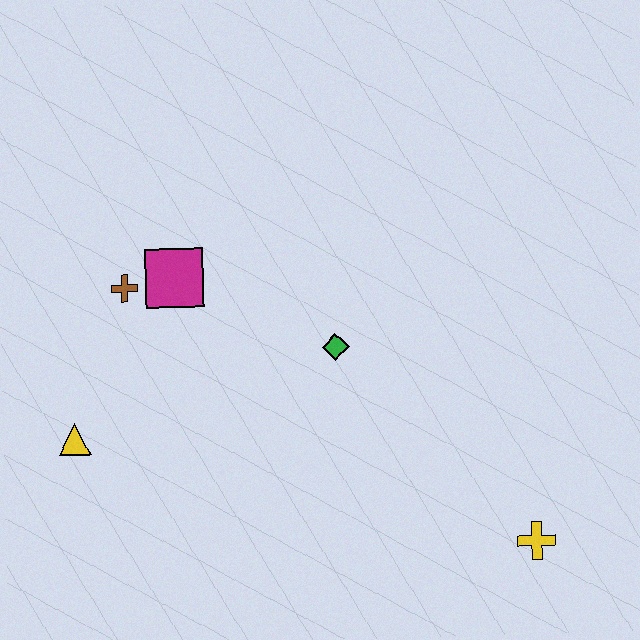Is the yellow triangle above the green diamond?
No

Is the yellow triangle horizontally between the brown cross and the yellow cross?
No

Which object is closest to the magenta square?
The brown cross is closest to the magenta square.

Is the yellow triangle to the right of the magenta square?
No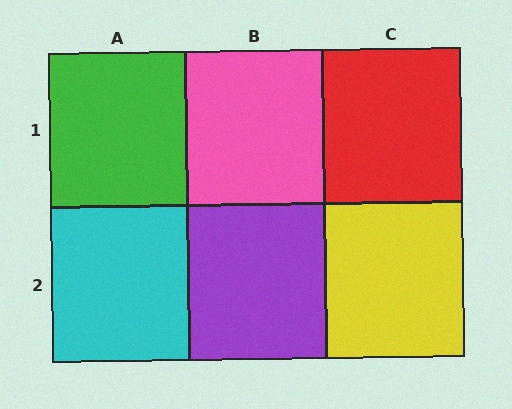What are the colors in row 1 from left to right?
Green, pink, red.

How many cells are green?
1 cell is green.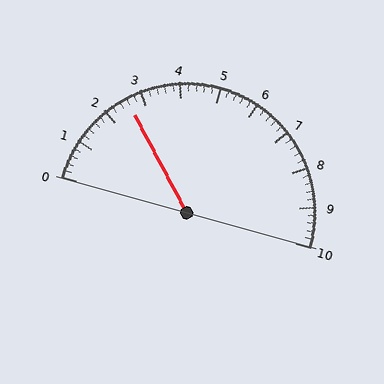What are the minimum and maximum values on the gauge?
The gauge ranges from 0 to 10.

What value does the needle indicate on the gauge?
The needle indicates approximately 2.6.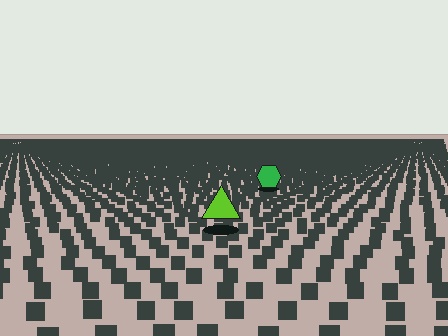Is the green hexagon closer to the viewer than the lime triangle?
No. The lime triangle is closer — you can tell from the texture gradient: the ground texture is coarser near it.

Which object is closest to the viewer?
The lime triangle is closest. The texture marks near it are larger and more spread out.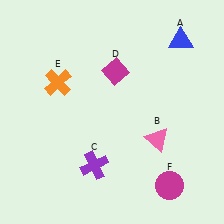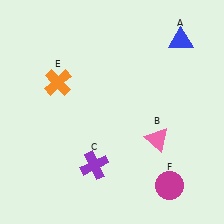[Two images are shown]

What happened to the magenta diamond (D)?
The magenta diamond (D) was removed in Image 2. It was in the top-right area of Image 1.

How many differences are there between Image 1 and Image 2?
There is 1 difference between the two images.